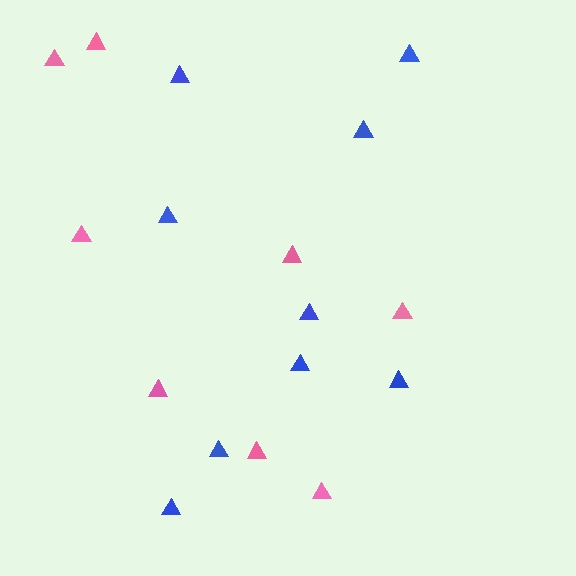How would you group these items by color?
There are 2 groups: one group of pink triangles (8) and one group of blue triangles (9).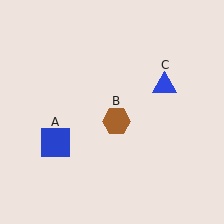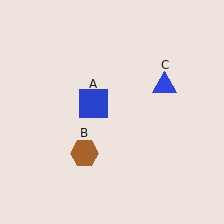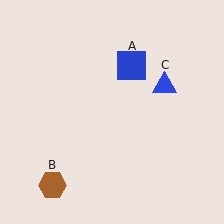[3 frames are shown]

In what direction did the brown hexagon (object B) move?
The brown hexagon (object B) moved down and to the left.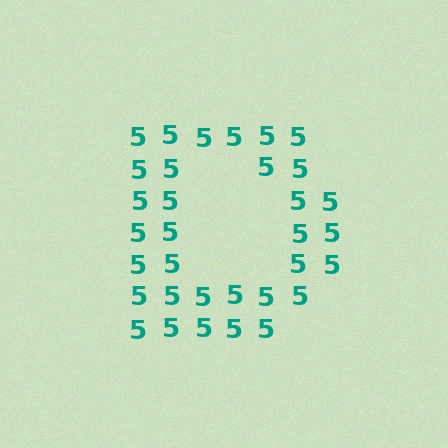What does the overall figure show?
The overall figure shows the letter D.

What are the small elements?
The small elements are digit 5's.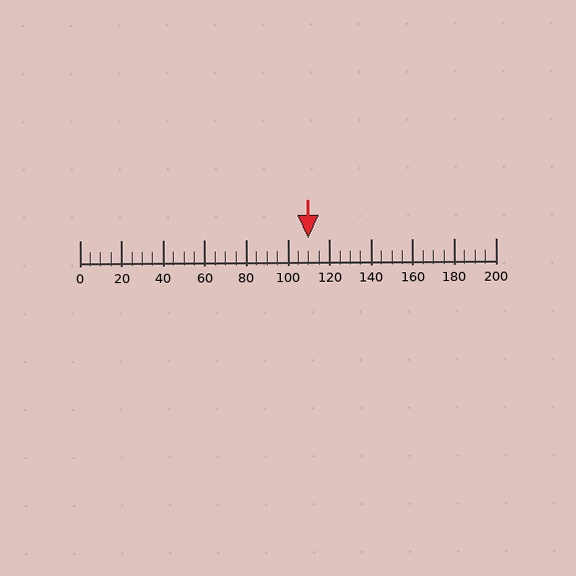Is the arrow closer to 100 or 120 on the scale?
The arrow is closer to 120.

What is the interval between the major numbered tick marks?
The major tick marks are spaced 20 units apart.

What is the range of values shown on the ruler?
The ruler shows values from 0 to 200.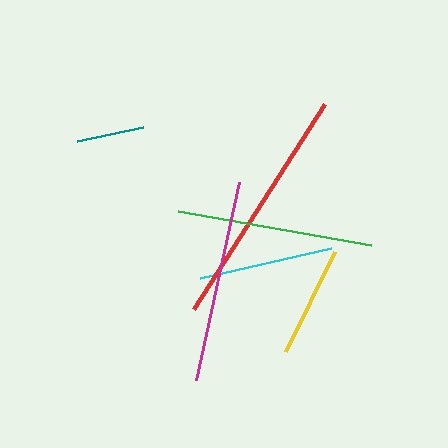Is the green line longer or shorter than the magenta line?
The magenta line is longer than the green line.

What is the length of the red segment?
The red segment is approximately 244 pixels long.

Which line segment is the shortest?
The teal line is the shortest at approximately 67 pixels.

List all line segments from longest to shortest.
From longest to shortest: red, magenta, green, cyan, yellow, teal.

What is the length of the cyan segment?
The cyan segment is approximately 134 pixels long.